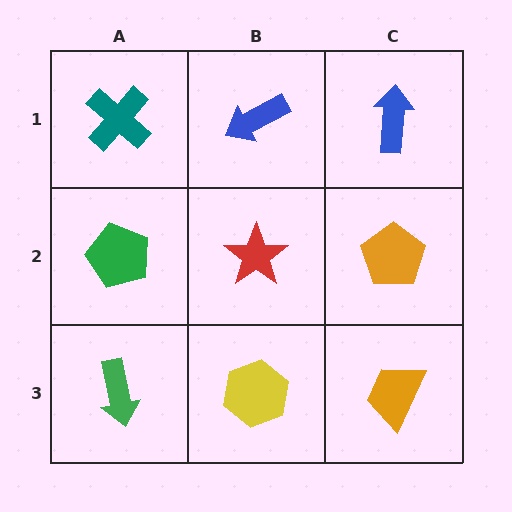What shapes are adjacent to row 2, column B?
A blue arrow (row 1, column B), a yellow hexagon (row 3, column B), a green pentagon (row 2, column A), an orange pentagon (row 2, column C).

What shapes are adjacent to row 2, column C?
A blue arrow (row 1, column C), an orange trapezoid (row 3, column C), a red star (row 2, column B).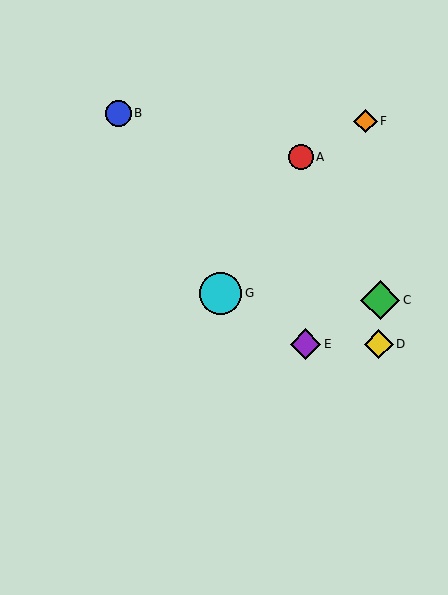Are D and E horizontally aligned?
Yes, both are at y≈344.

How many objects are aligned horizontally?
2 objects (D, E) are aligned horizontally.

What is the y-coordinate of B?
Object B is at y≈113.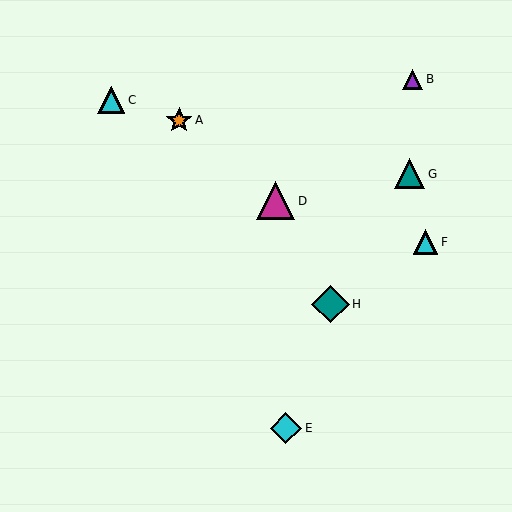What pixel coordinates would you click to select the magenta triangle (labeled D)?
Click at (276, 201) to select the magenta triangle D.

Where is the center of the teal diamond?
The center of the teal diamond is at (331, 304).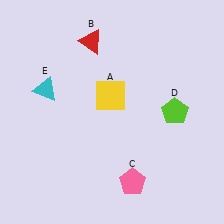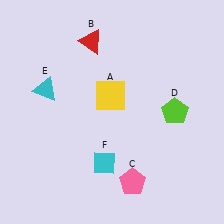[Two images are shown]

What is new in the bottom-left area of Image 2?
A cyan diamond (F) was added in the bottom-left area of Image 2.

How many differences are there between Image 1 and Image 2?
There is 1 difference between the two images.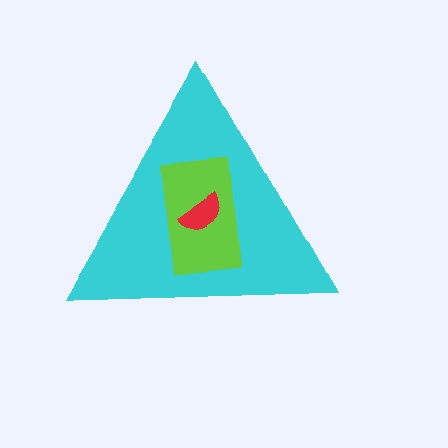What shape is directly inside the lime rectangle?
The red semicircle.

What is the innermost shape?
The red semicircle.